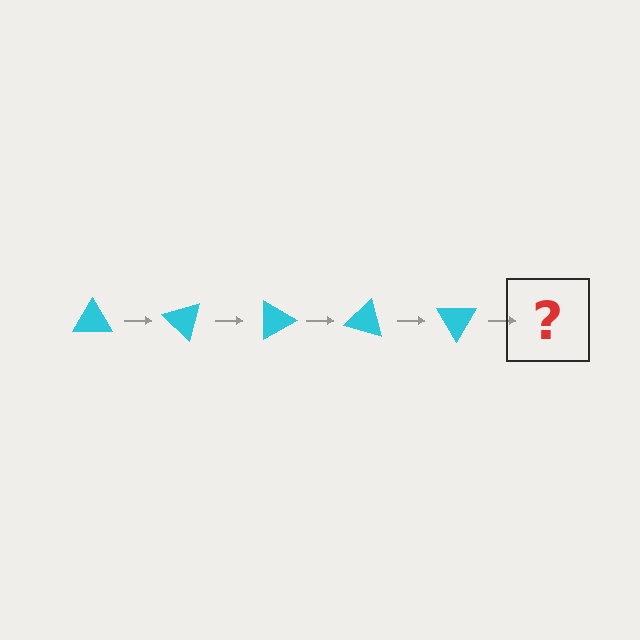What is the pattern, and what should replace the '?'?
The pattern is that the triangle rotates 45 degrees each step. The '?' should be a cyan triangle rotated 225 degrees.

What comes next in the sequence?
The next element should be a cyan triangle rotated 225 degrees.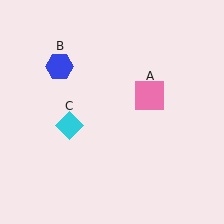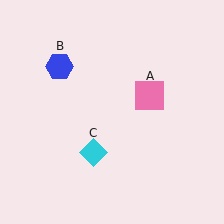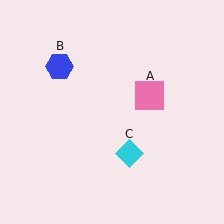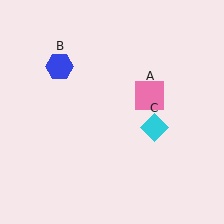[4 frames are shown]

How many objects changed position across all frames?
1 object changed position: cyan diamond (object C).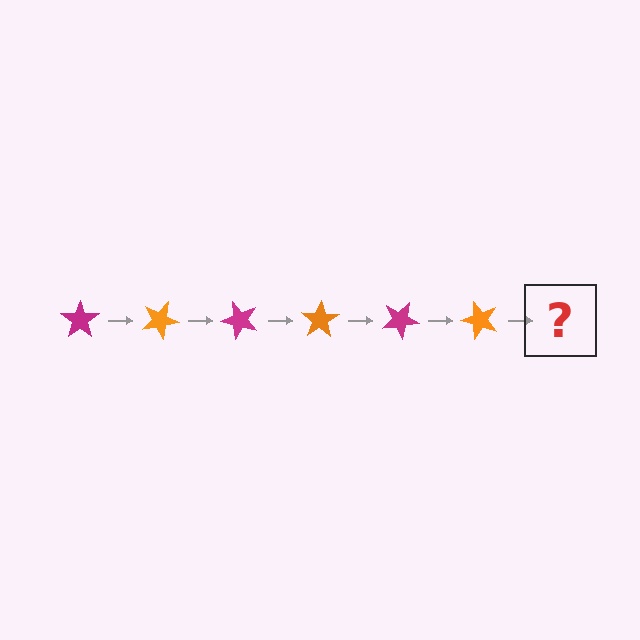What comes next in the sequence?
The next element should be a magenta star, rotated 150 degrees from the start.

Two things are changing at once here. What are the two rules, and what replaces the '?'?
The two rules are that it rotates 25 degrees each step and the color cycles through magenta and orange. The '?' should be a magenta star, rotated 150 degrees from the start.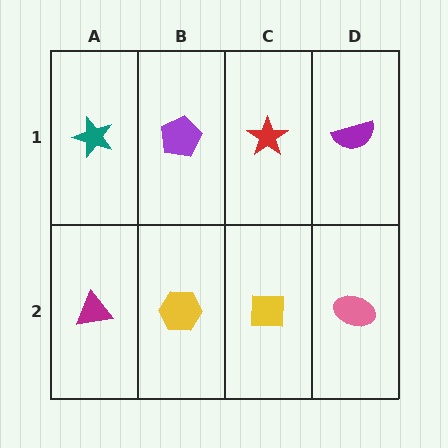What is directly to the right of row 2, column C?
A pink ellipse.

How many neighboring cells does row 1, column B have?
3.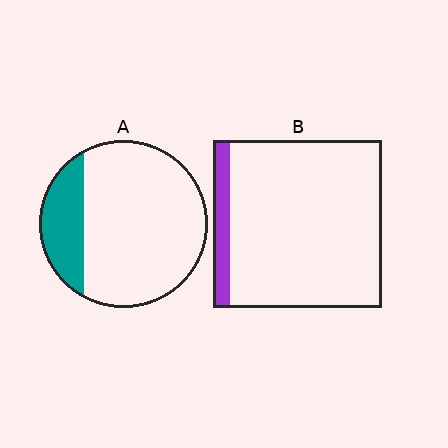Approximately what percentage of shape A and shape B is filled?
A is approximately 20% and B is approximately 10%.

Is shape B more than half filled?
No.